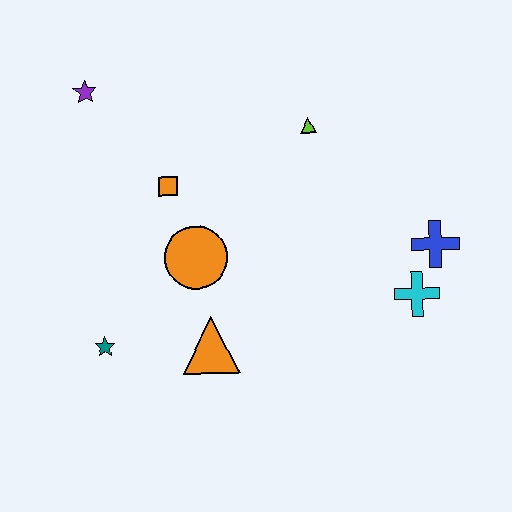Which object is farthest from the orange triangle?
The purple star is farthest from the orange triangle.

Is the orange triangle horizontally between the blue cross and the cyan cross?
No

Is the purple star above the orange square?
Yes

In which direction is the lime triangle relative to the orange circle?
The lime triangle is above the orange circle.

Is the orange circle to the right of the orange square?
Yes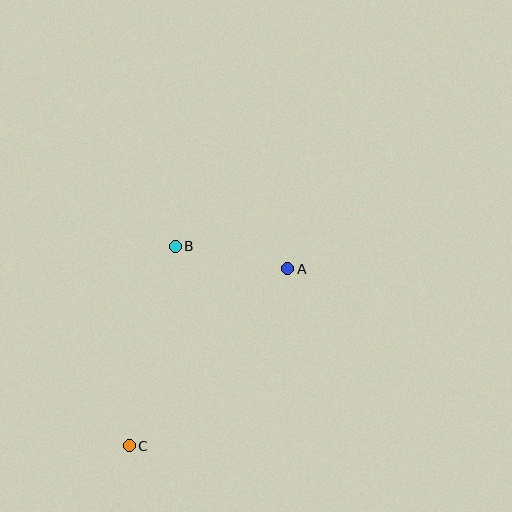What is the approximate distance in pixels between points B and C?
The distance between B and C is approximately 205 pixels.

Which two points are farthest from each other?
Points A and C are farthest from each other.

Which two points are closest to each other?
Points A and B are closest to each other.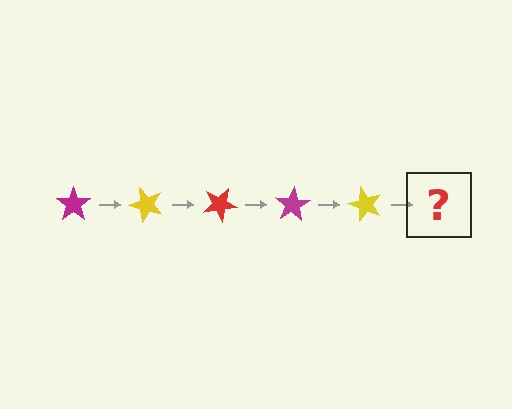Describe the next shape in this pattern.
It should be a red star, rotated 250 degrees from the start.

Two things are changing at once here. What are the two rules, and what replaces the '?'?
The two rules are that it rotates 50 degrees each step and the color cycles through magenta, yellow, and red. The '?' should be a red star, rotated 250 degrees from the start.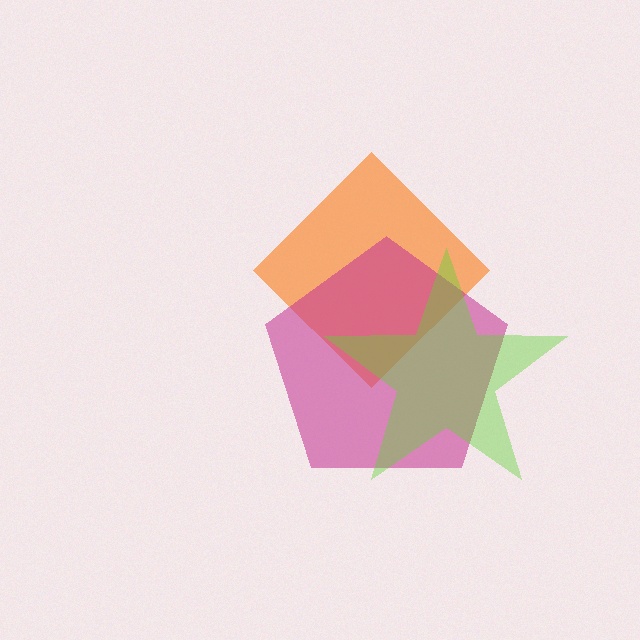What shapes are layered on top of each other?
The layered shapes are: an orange diamond, a magenta pentagon, a lime star.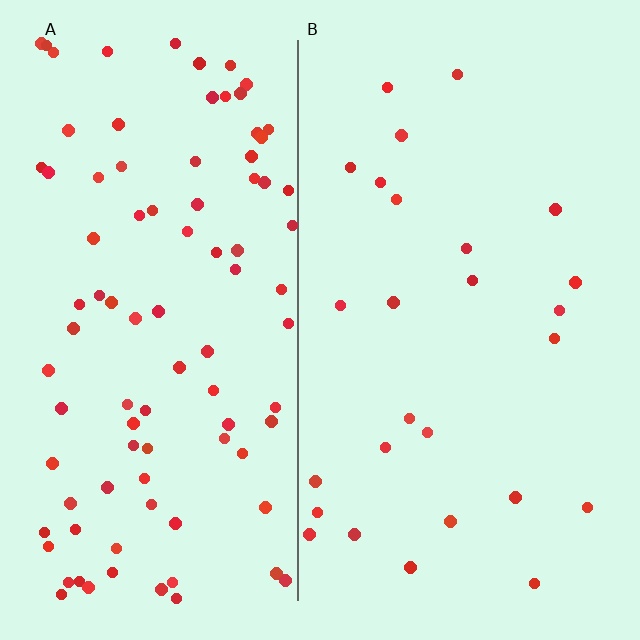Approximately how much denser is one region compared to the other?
Approximately 3.5× — region A over region B.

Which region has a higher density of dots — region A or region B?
A (the left).